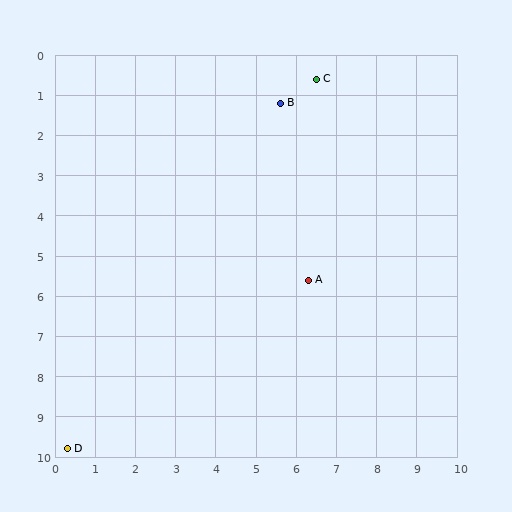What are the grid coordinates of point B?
Point B is at approximately (5.6, 1.2).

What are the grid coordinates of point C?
Point C is at approximately (6.5, 0.6).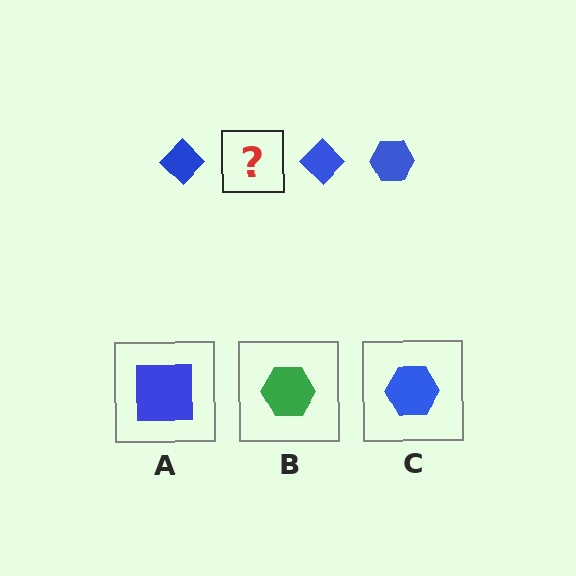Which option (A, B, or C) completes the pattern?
C.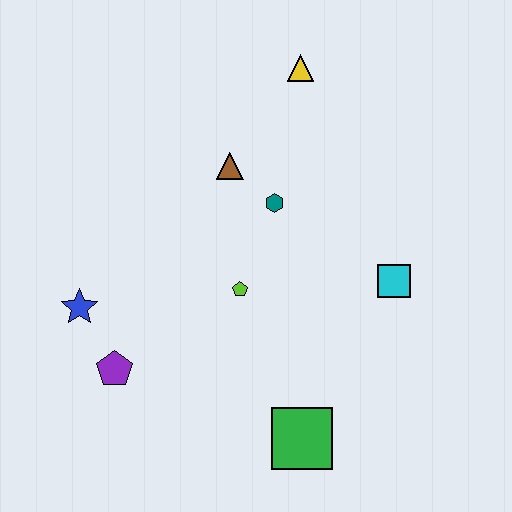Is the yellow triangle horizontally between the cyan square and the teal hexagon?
Yes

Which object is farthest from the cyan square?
The blue star is farthest from the cyan square.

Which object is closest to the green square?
The lime pentagon is closest to the green square.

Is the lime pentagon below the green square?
No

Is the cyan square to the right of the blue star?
Yes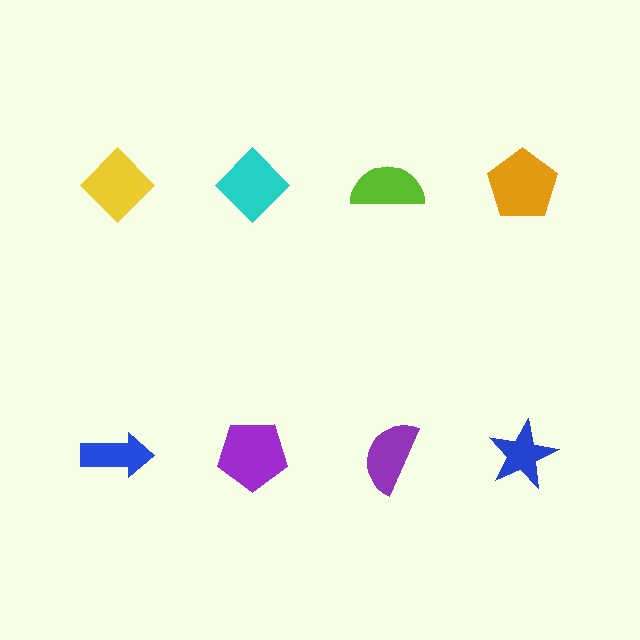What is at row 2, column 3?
A purple semicircle.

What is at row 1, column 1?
A yellow diamond.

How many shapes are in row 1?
4 shapes.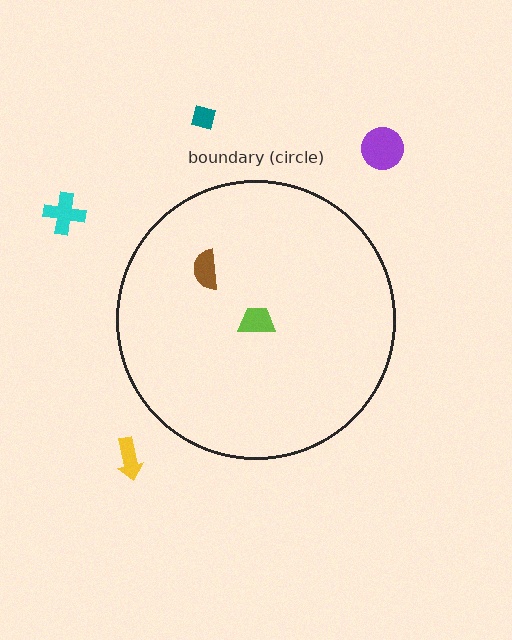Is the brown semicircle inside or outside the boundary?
Inside.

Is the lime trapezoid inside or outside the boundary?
Inside.